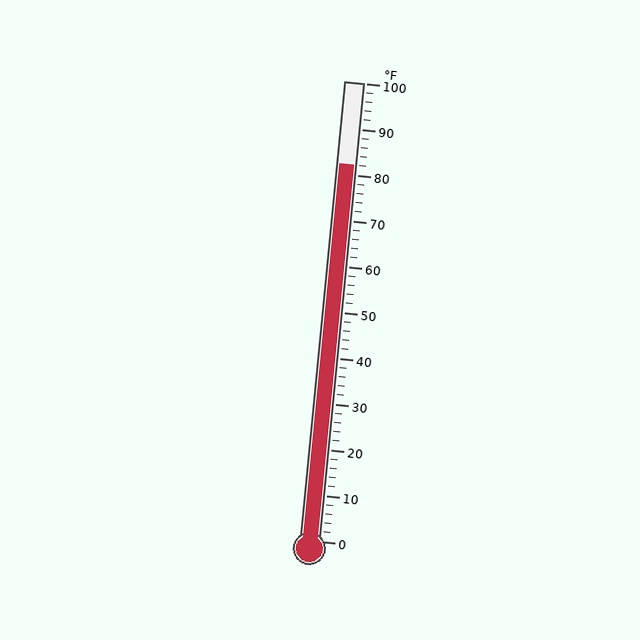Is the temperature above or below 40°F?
The temperature is above 40°F.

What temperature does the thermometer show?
The thermometer shows approximately 82°F.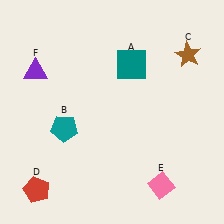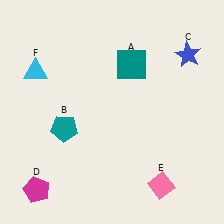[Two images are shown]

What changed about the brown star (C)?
In Image 1, C is brown. In Image 2, it changed to blue.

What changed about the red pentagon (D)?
In Image 1, D is red. In Image 2, it changed to magenta.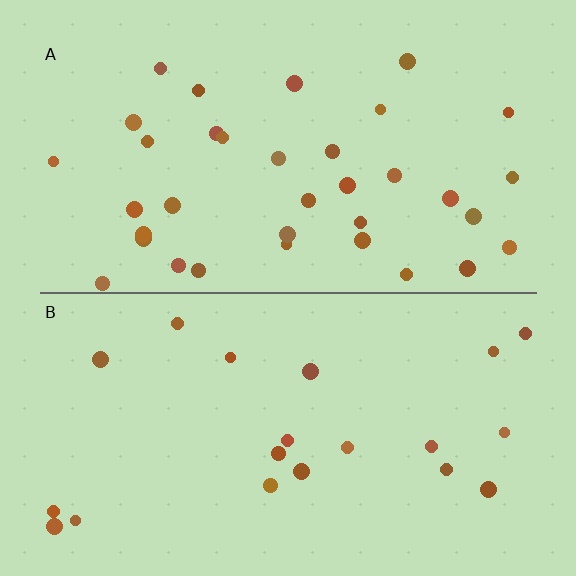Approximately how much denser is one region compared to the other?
Approximately 1.8× — region A over region B.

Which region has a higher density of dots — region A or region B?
A (the top).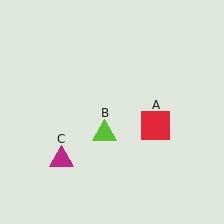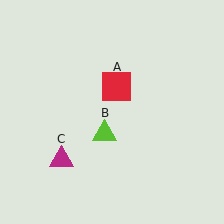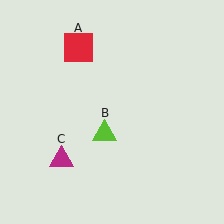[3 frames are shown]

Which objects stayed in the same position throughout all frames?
Lime triangle (object B) and magenta triangle (object C) remained stationary.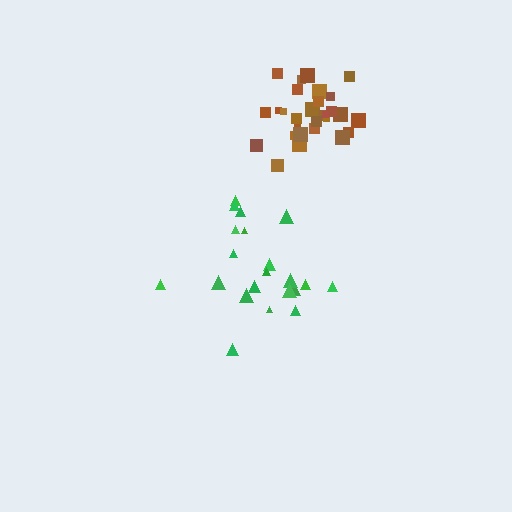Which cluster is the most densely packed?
Brown.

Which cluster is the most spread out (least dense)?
Green.